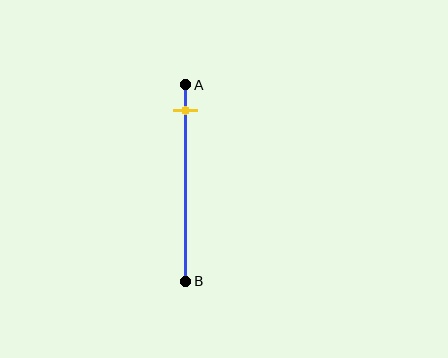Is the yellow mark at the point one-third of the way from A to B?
No, the mark is at about 15% from A, not at the 33% one-third point.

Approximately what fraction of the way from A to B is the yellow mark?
The yellow mark is approximately 15% of the way from A to B.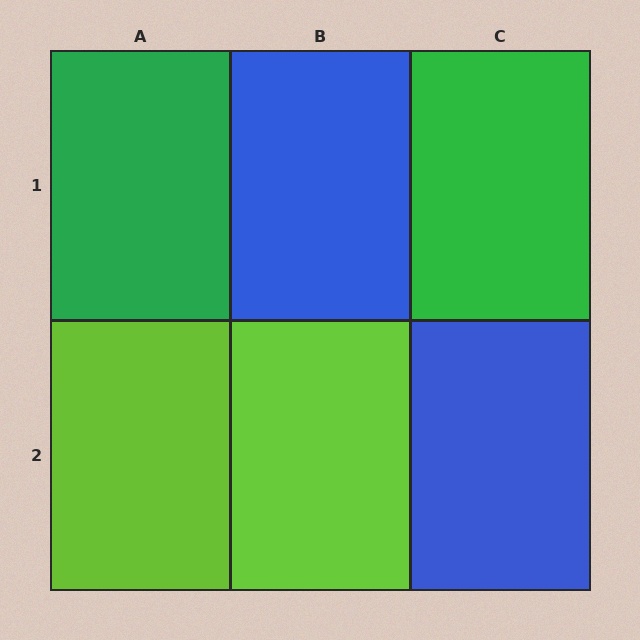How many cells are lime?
2 cells are lime.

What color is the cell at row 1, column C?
Green.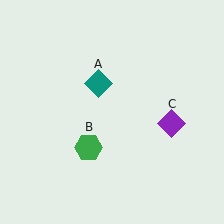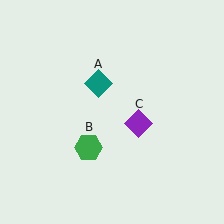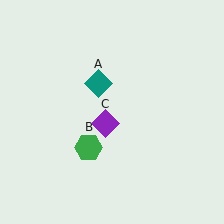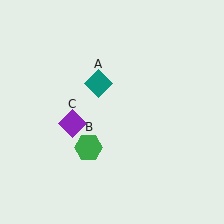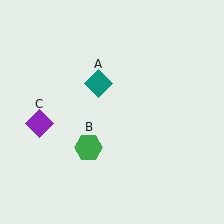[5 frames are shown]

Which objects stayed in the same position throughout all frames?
Teal diamond (object A) and green hexagon (object B) remained stationary.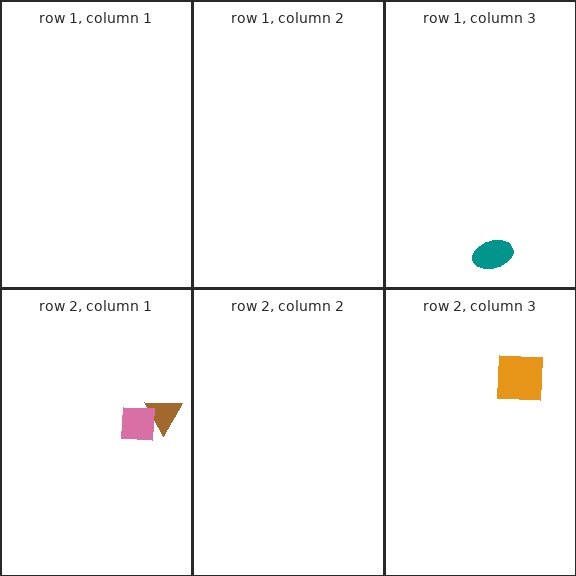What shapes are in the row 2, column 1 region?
The brown triangle, the pink square.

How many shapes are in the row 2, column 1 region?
2.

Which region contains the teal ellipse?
The row 1, column 3 region.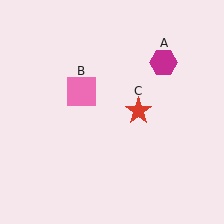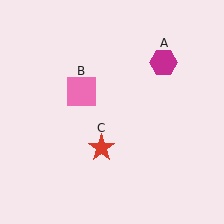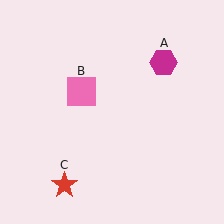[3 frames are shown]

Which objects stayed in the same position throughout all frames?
Magenta hexagon (object A) and pink square (object B) remained stationary.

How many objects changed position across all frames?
1 object changed position: red star (object C).